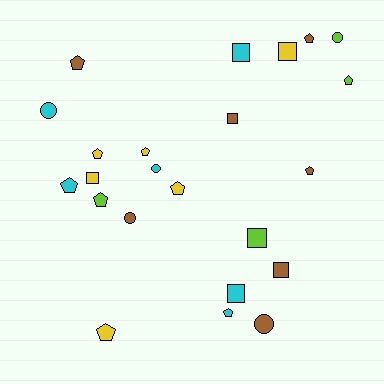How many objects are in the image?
There are 23 objects.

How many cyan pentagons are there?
There are 2 cyan pentagons.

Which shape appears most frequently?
Pentagon, with 11 objects.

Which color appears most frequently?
Brown, with 7 objects.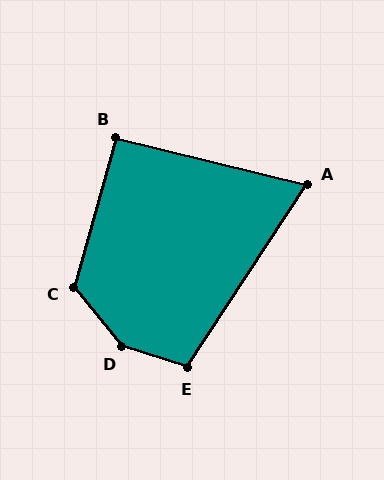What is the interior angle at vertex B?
Approximately 92 degrees (approximately right).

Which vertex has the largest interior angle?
D, at approximately 147 degrees.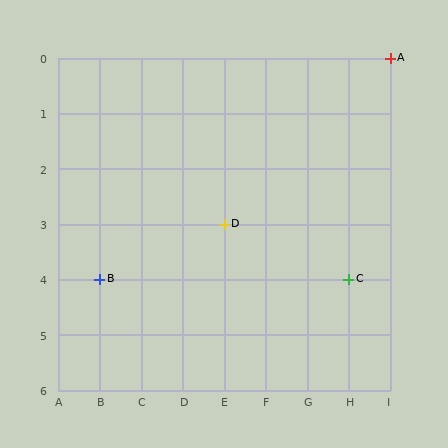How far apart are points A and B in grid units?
Points A and B are 7 columns and 4 rows apart (about 8.1 grid units diagonally).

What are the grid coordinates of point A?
Point A is at grid coordinates (I, 0).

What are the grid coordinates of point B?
Point B is at grid coordinates (B, 4).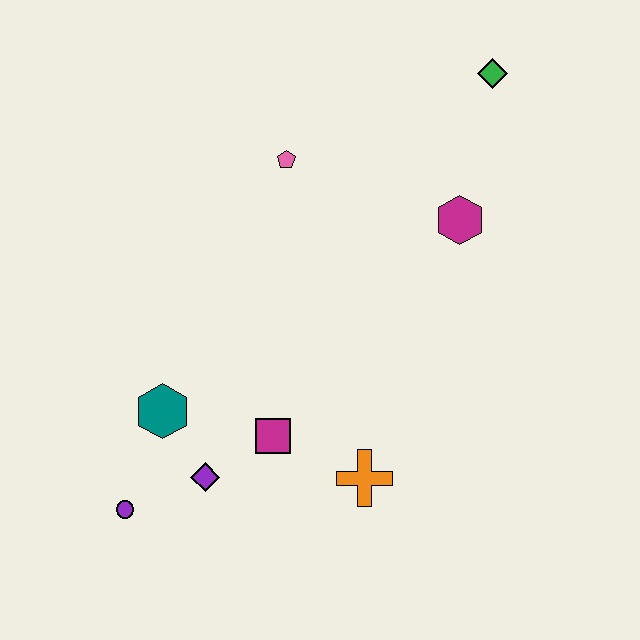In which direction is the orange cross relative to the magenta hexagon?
The orange cross is below the magenta hexagon.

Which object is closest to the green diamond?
The magenta hexagon is closest to the green diamond.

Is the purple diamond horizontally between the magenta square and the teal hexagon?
Yes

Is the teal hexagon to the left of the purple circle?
No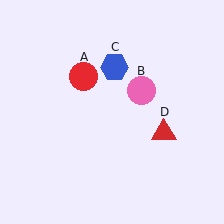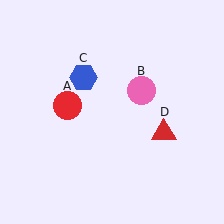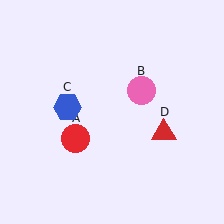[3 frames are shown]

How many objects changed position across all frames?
2 objects changed position: red circle (object A), blue hexagon (object C).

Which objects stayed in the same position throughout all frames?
Pink circle (object B) and red triangle (object D) remained stationary.